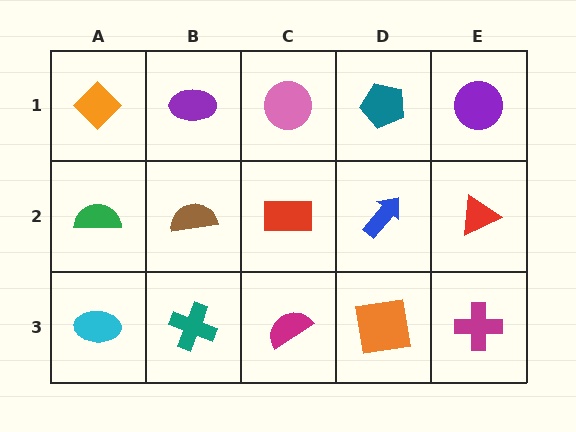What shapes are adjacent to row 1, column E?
A red triangle (row 2, column E), a teal pentagon (row 1, column D).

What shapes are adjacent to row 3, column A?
A green semicircle (row 2, column A), a teal cross (row 3, column B).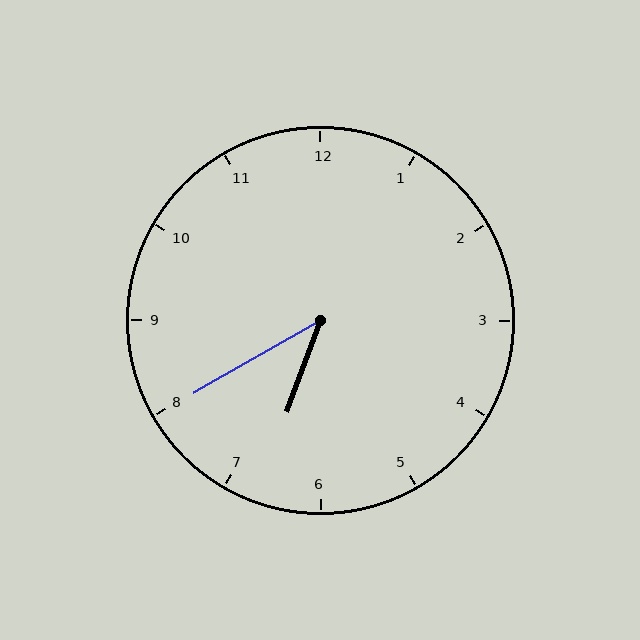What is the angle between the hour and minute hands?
Approximately 40 degrees.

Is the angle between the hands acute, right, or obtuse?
It is acute.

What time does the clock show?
6:40.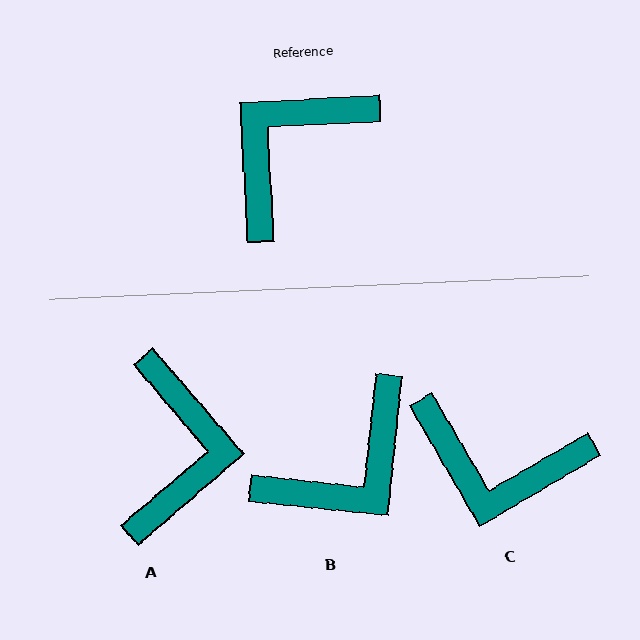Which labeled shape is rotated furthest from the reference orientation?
B, about 171 degrees away.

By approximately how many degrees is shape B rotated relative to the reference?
Approximately 171 degrees counter-clockwise.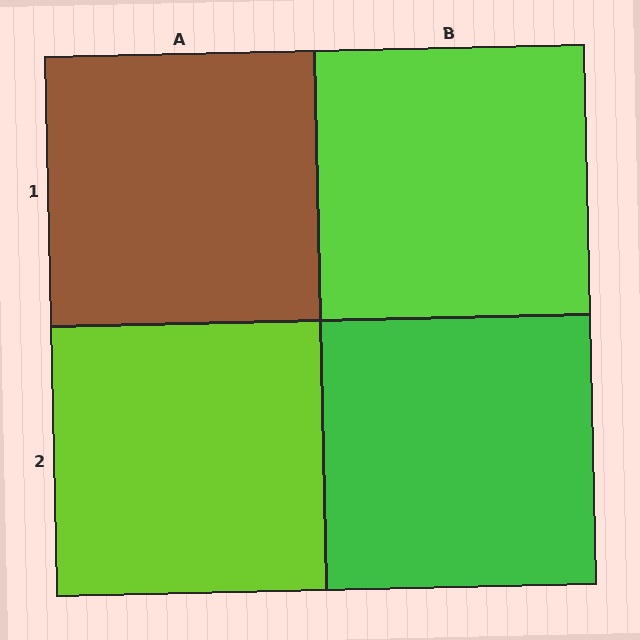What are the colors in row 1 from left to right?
Brown, lime.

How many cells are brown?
1 cell is brown.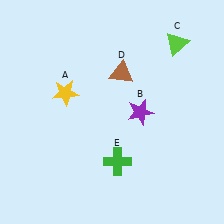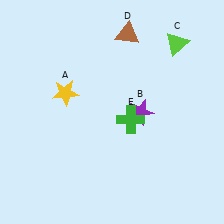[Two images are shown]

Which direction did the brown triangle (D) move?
The brown triangle (D) moved up.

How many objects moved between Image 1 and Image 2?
2 objects moved between the two images.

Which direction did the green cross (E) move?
The green cross (E) moved up.